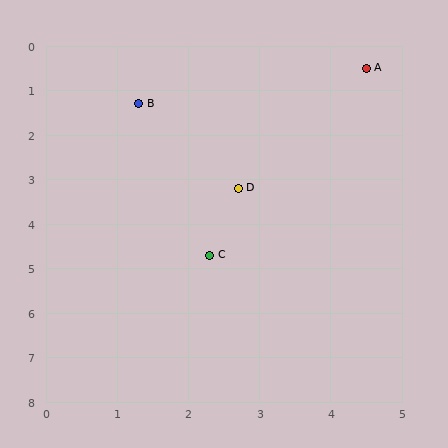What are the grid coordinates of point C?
Point C is at approximately (2.3, 4.7).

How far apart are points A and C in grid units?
Points A and C are about 4.7 grid units apart.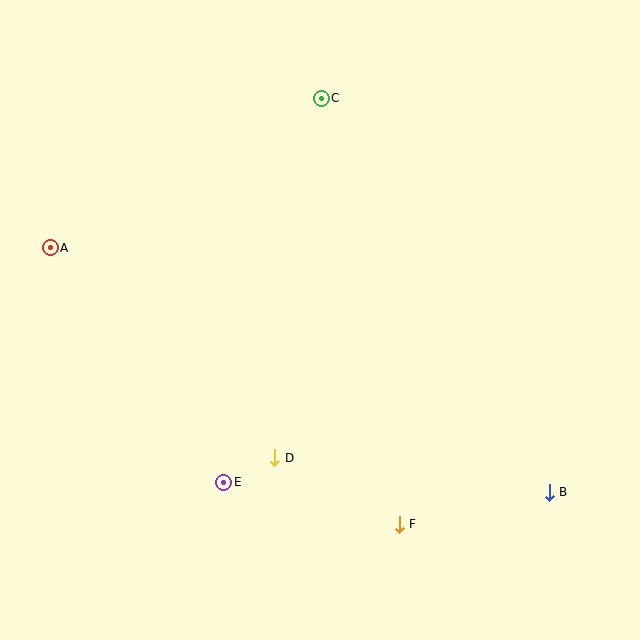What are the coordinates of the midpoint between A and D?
The midpoint between A and D is at (162, 353).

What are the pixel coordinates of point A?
Point A is at (50, 248).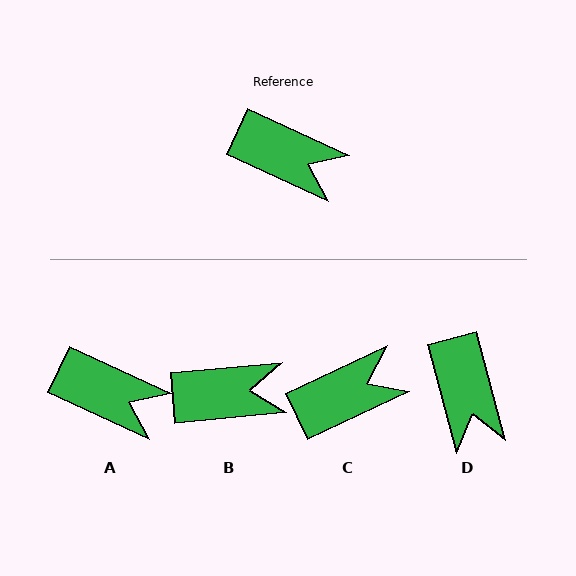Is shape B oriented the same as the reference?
No, it is off by about 30 degrees.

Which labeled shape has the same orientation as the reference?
A.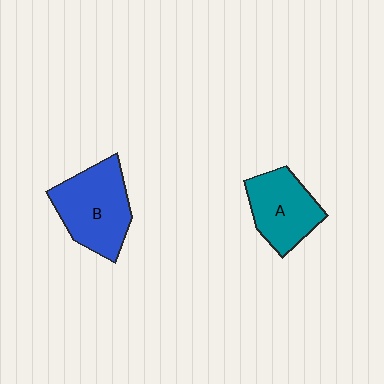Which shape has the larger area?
Shape B (blue).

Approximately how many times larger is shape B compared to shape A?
Approximately 1.2 times.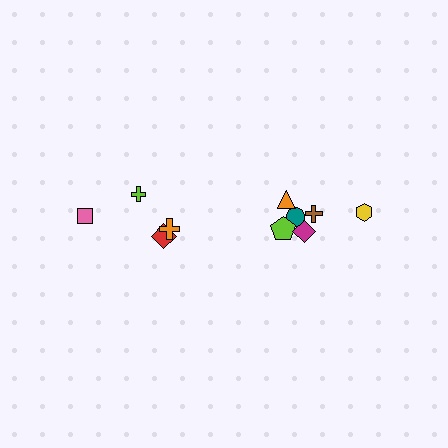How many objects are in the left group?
There are 4 objects.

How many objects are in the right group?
There are 6 objects.